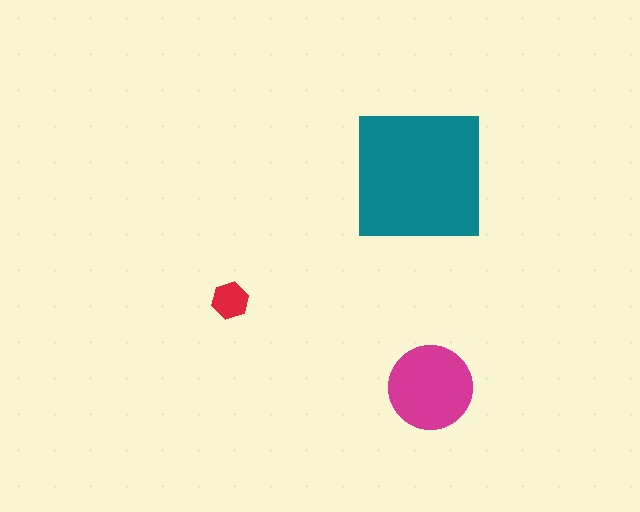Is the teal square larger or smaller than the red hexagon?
Larger.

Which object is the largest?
The teal square.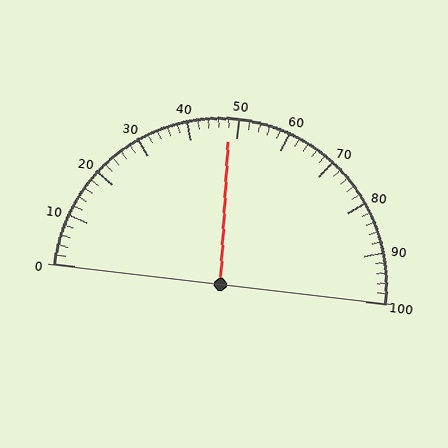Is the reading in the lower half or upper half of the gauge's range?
The reading is in the lower half of the range (0 to 100).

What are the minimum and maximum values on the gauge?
The gauge ranges from 0 to 100.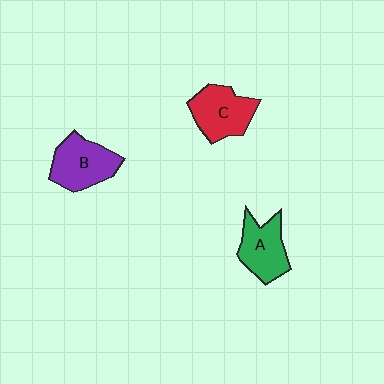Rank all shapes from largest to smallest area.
From largest to smallest: B (purple), C (red), A (green).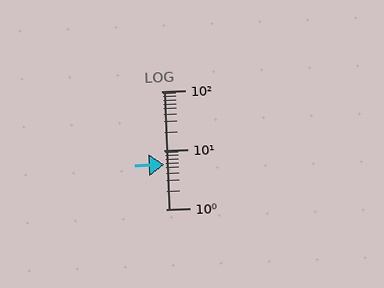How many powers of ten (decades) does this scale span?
The scale spans 2 decades, from 1 to 100.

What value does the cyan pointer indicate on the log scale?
The pointer indicates approximately 5.6.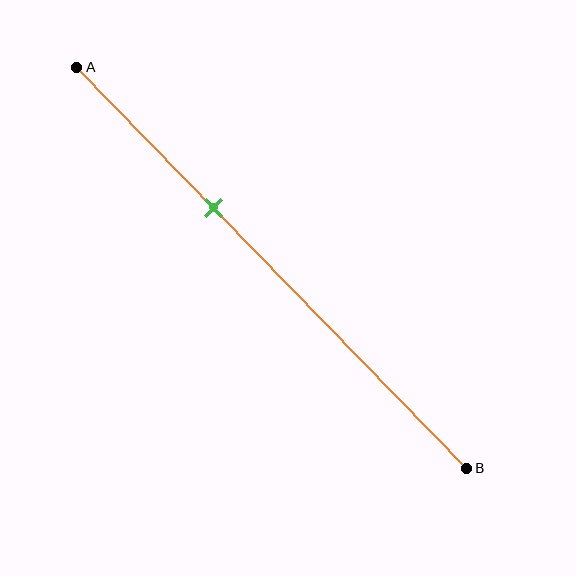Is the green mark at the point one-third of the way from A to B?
Yes, the mark is approximately at the one-third point.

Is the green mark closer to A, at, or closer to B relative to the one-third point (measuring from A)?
The green mark is approximately at the one-third point of segment AB.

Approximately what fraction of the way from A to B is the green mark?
The green mark is approximately 35% of the way from A to B.